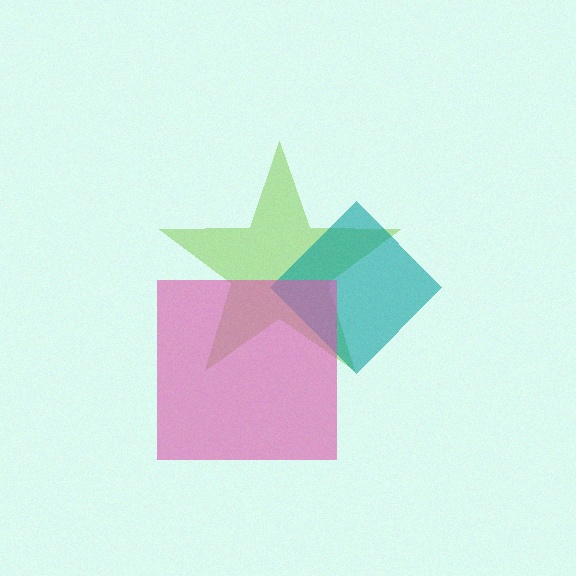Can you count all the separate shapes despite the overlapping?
Yes, there are 3 separate shapes.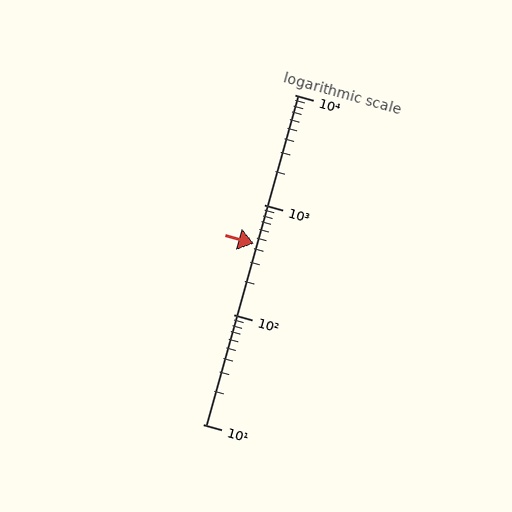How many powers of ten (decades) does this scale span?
The scale spans 3 decades, from 10 to 10000.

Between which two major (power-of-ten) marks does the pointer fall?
The pointer is between 100 and 1000.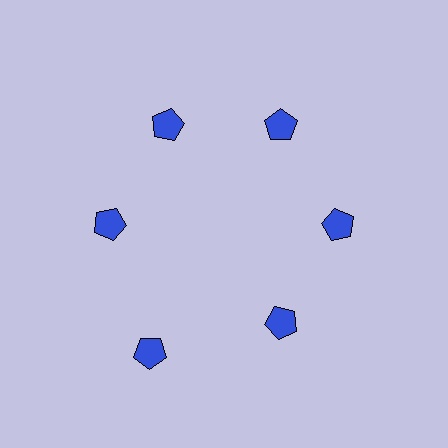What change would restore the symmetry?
The symmetry would be restored by moving it inward, back onto the ring so that all 6 pentagons sit at equal angles and equal distance from the center.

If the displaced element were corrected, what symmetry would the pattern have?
It would have 6-fold rotational symmetry — the pattern would map onto itself every 60 degrees.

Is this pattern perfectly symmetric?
No. The 6 blue pentagons are arranged in a ring, but one element near the 7 o'clock position is pushed outward from the center, breaking the 6-fold rotational symmetry.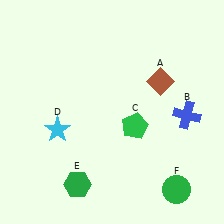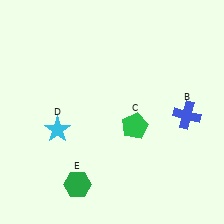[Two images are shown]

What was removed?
The brown diamond (A), the green circle (F) were removed in Image 2.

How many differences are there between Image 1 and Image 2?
There are 2 differences between the two images.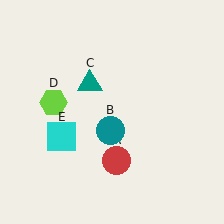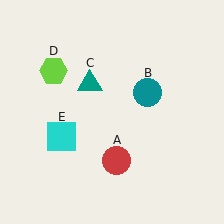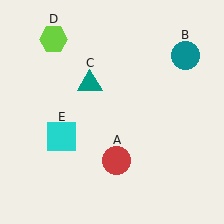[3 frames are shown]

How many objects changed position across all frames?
2 objects changed position: teal circle (object B), lime hexagon (object D).